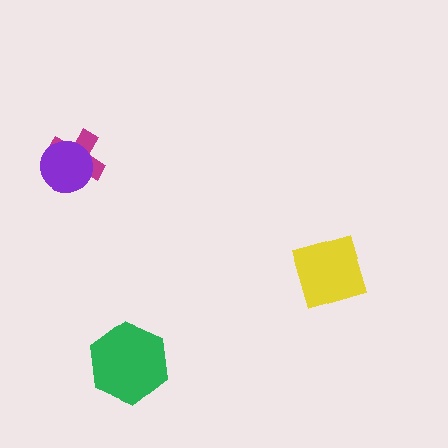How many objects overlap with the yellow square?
0 objects overlap with the yellow square.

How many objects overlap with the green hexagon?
0 objects overlap with the green hexagon.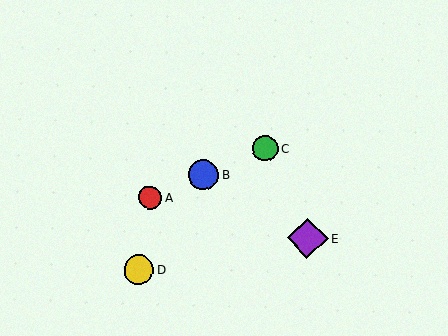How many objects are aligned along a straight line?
3 objects (A, B, C) are aligned along a straight line.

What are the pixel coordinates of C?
Object C is at (265, 149).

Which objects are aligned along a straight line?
Objects A, B, C are aligned along a straight line.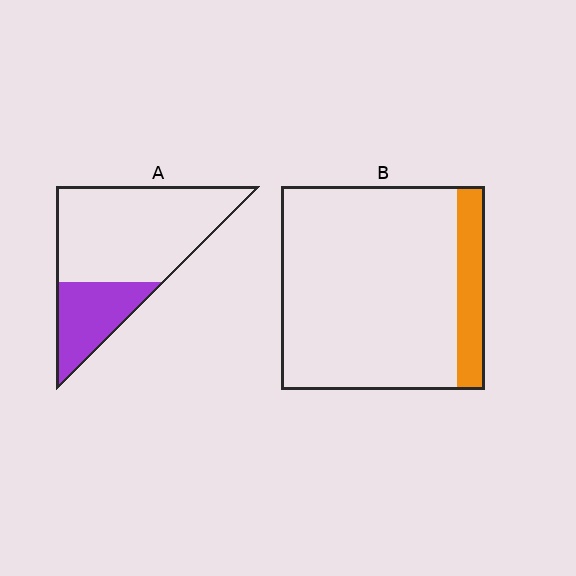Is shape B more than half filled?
No.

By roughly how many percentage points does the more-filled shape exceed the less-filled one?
By roughly 15 percentage points (A over B).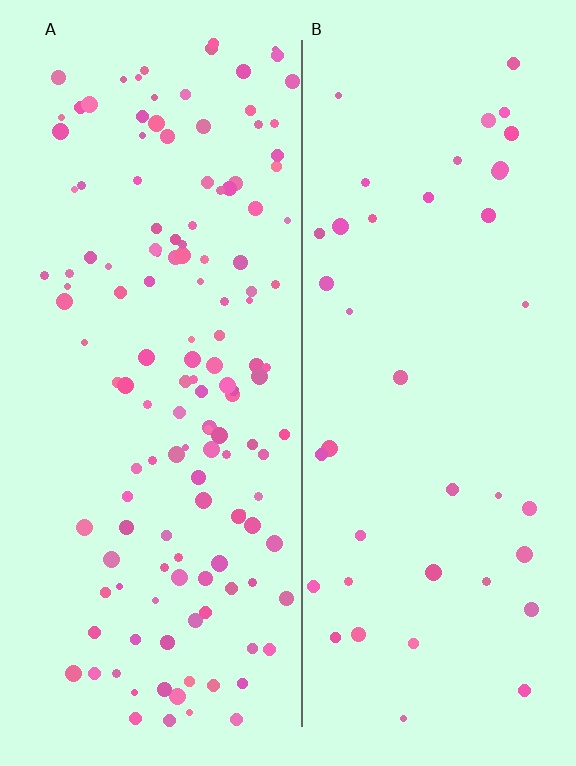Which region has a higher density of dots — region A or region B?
A (the left).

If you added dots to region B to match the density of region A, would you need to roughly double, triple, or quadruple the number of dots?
Approximately triple.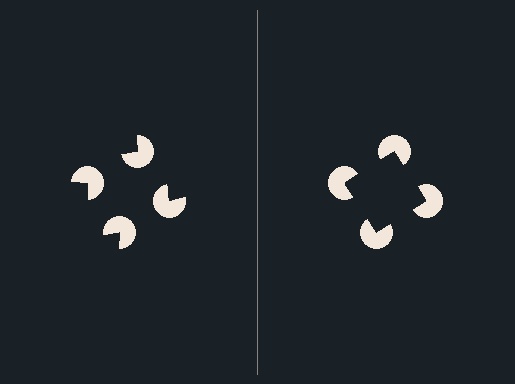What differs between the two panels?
The pac-man discs are positioned identically on both sides; only the wedge orientations differ. On the right they align to a square; on the left they are misaligned.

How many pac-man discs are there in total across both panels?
8 — 4 on each side.